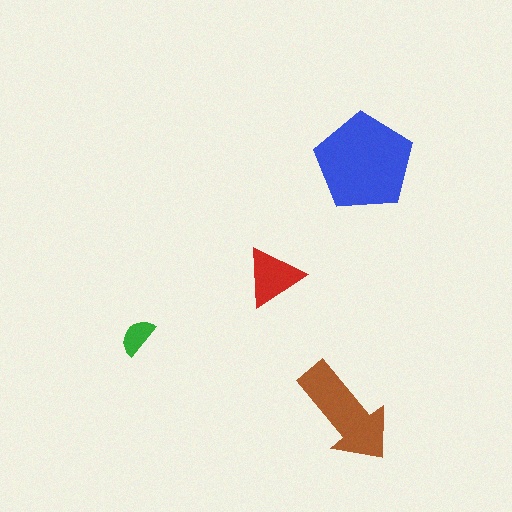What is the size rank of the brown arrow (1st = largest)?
2nd.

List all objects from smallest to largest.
The green semicircle, the red triangle, the brown arrow, the blue pentagon.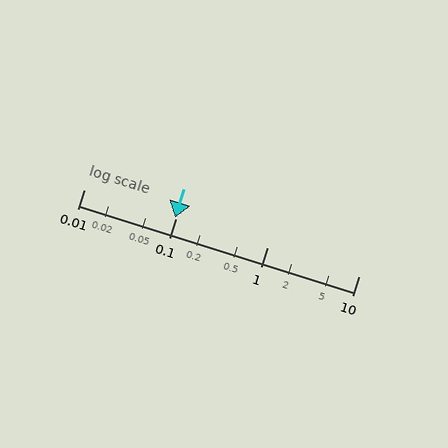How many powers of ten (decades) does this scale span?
The scale spans 3 decades, from 0.01 to 10.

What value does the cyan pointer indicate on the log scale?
The pointer indicates approximately 0.098.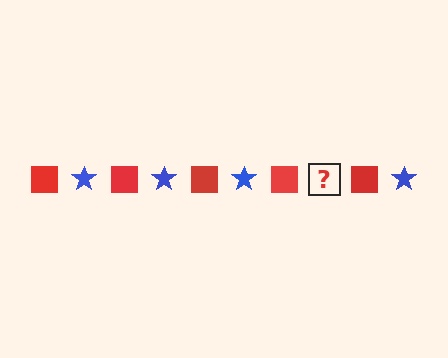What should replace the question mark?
The question mark should be replaced with a blue star.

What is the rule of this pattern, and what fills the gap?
The rule is that the pattern alternates between red square and blue star. The gap should be filled with a blue star.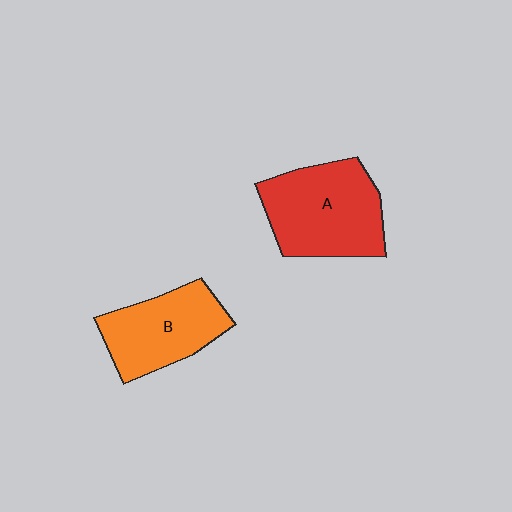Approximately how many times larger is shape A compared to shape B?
Approximately 1.2 times.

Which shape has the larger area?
Shape A (red).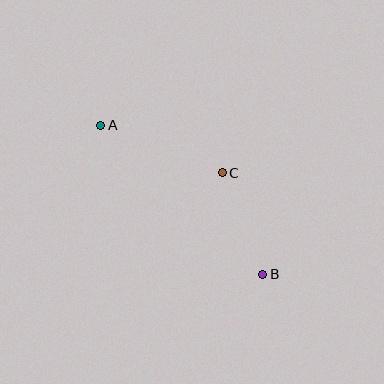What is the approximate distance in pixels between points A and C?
The distance between A and C is approximately 130 pixels.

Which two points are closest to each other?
Points B and C are closest to each other.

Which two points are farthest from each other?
Points A and B are farthest from each other.